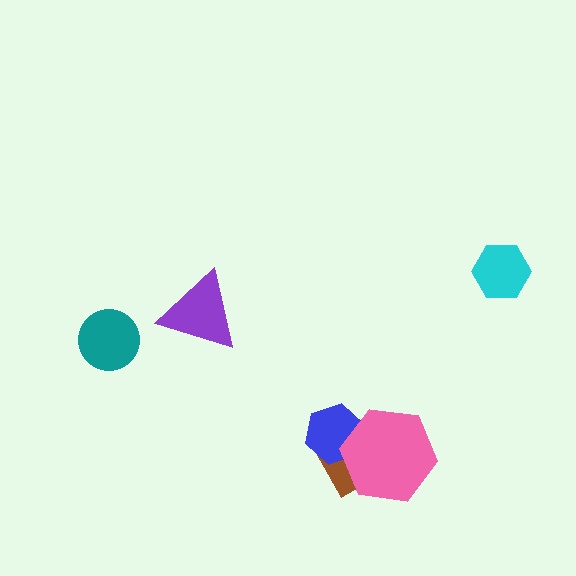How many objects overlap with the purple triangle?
0 objects overlap with the purple triangle.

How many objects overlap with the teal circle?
0 objects overlap with the teal circle.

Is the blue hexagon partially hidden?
Yes, it is partially covered by another shape.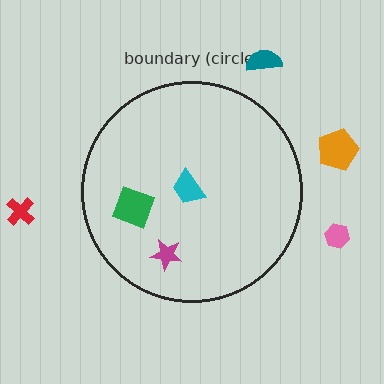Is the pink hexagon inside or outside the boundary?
Outside.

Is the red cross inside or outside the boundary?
Outside.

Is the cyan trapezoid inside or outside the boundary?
Inside.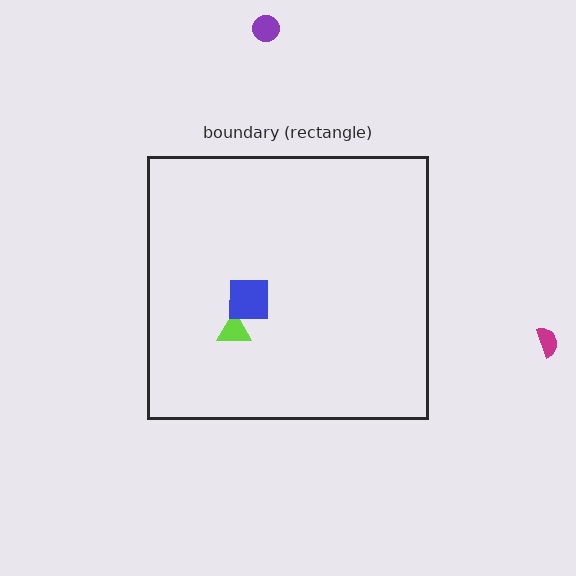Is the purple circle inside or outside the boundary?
Outside.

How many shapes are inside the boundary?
2 inside, 2 outside.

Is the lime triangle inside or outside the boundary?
Inside.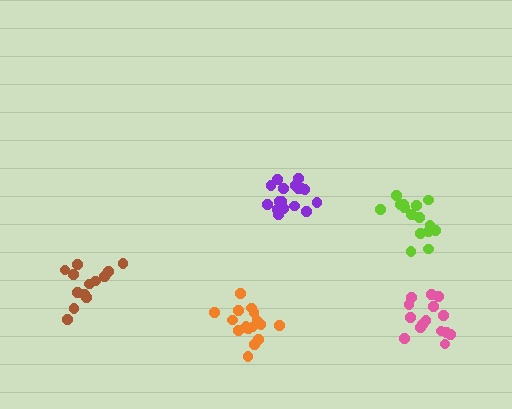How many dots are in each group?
Group 1: 17 dots, Group 2: 15 dots, Group 3: 15 dots, Group 4: 17 dots, Group 5: 13 dots (77 total).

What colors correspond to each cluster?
The clusters are colored: orange, pink, lime, purple, brown.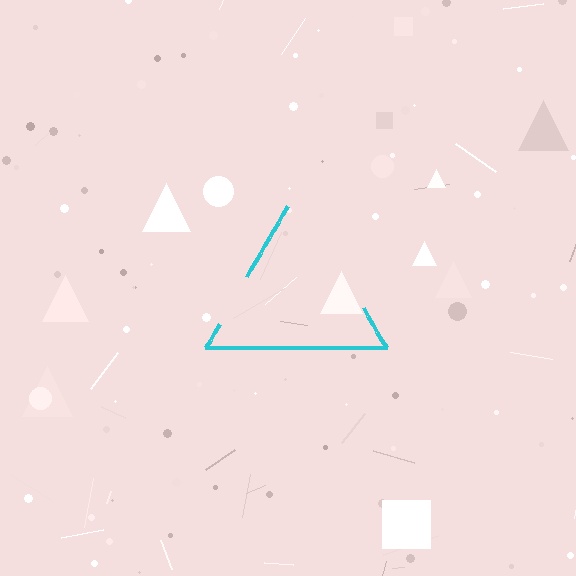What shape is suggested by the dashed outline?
The dashed outline suggests a triangle.